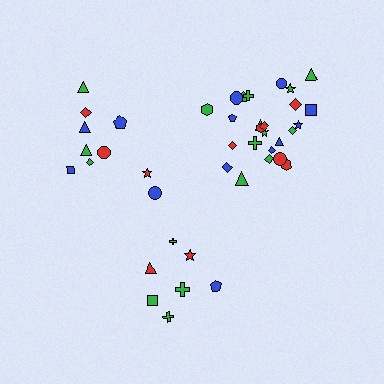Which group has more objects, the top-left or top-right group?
The top-right group.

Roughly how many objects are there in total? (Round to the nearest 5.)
Roughly 40 objects in total.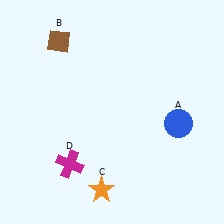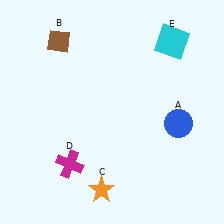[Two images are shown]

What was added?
A cyan square (E) was added in Image 2.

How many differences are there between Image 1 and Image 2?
There is 1 difference between the two images.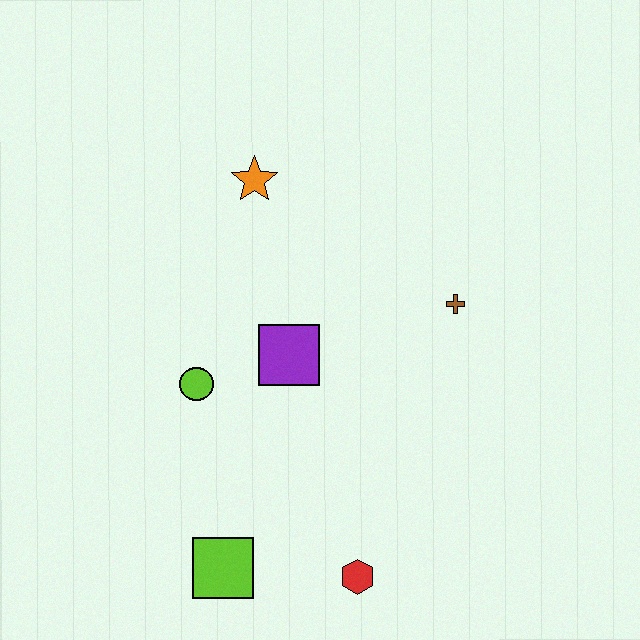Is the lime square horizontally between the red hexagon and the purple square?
No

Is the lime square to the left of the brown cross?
Yes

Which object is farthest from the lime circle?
The brown cross is farthest from the lime circle.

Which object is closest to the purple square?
The lime circle is closest to the purple square.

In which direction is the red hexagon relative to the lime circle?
The red hexagon is below the lime circle.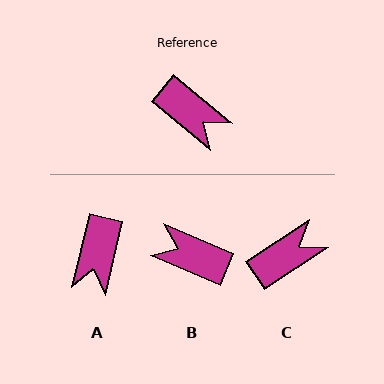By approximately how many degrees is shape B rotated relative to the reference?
Approximately 163 degrees clockwise.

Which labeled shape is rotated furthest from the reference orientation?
B, about 163 degrees away.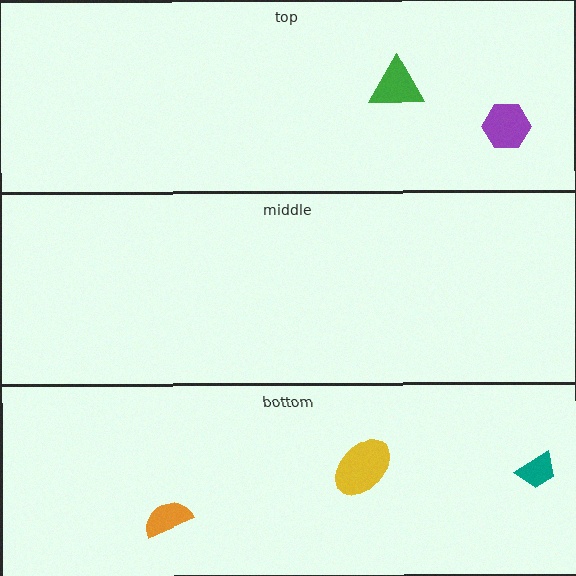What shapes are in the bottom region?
The yellow ellipse, the teal trapezoid, the orange semicircle.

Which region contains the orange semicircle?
The bottom region.